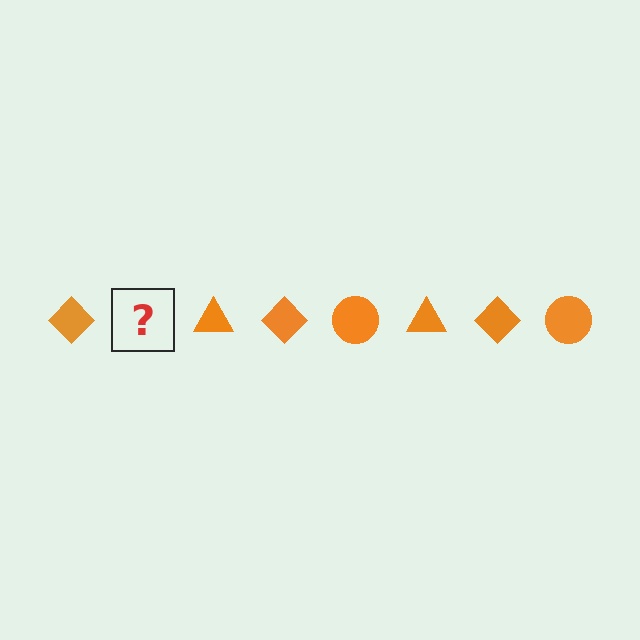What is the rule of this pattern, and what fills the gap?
The rule is that the pattern cycles through diamond, circle, triangle shapes in orange. The gap should be filled with an orange circle.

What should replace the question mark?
The question mark should be replaced with an orange circle.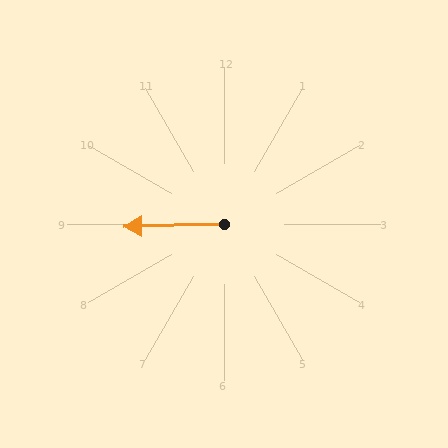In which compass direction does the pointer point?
West.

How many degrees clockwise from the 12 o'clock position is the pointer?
Approximately 269 degrees.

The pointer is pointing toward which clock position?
Roughly 9 o'clock.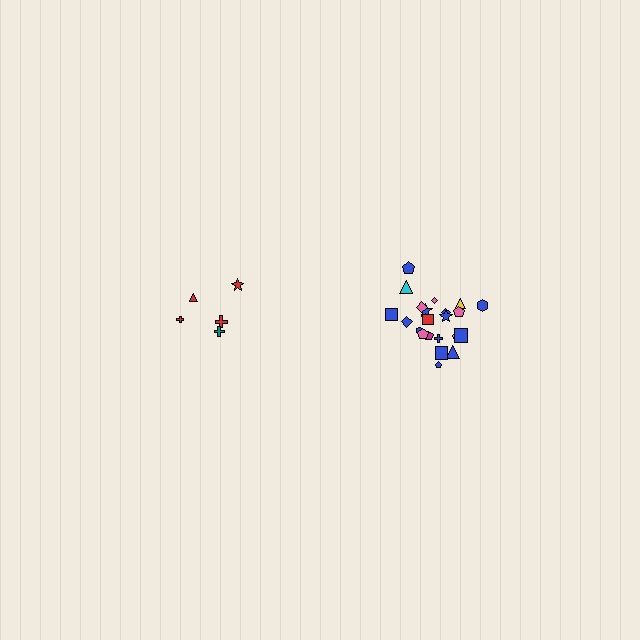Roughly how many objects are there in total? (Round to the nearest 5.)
Roughly 25 objects in total.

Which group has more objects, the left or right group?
The right group.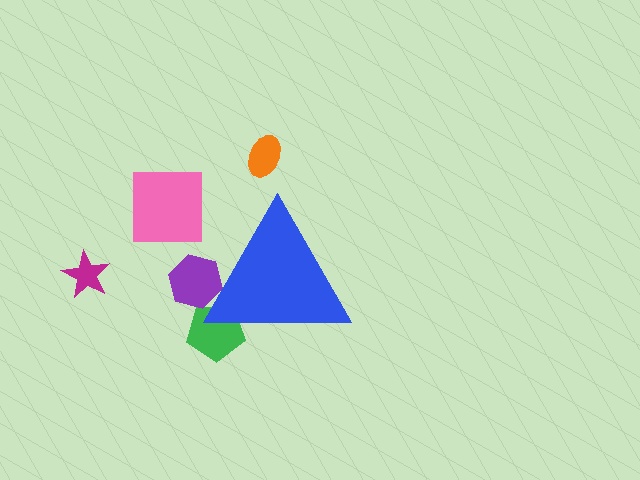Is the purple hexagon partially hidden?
Yes, the purple hexagon is partially hidden behind the blue triangle.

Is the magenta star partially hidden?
No, the magenta star is fully visible.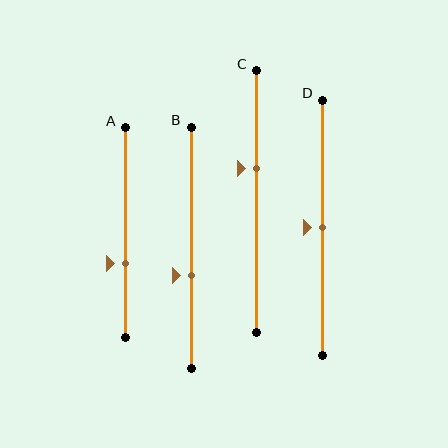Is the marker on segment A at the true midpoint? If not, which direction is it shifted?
No, the marker on segment A is shifted downward by about 15% of the segment length.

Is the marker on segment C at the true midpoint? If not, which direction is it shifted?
No, the marker on segment C is shifted upward by about 13% of the segment length.